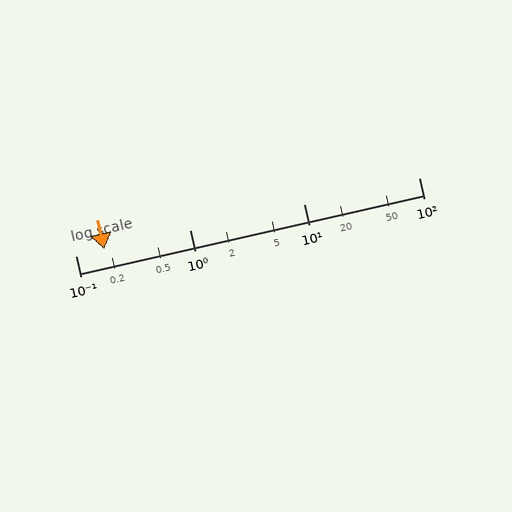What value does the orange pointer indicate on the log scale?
The pointer indicates approximately 0.18.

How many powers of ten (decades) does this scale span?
The scale spans 3 decades, from 0.1 to 100.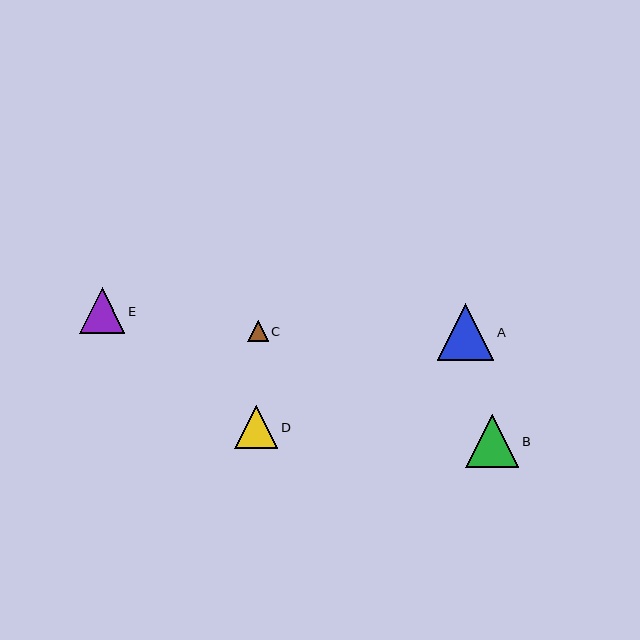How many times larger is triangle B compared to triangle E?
Triangle B is approximately 1.2 times the size of triangle E.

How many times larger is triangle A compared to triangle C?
Triangle A is approximately 2.8 times the size of triangle C.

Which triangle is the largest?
Triangle A is the largest with a size of approximately 56 pixels.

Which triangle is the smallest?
Triangle C is the smallest with a size of approximately 20 pixels.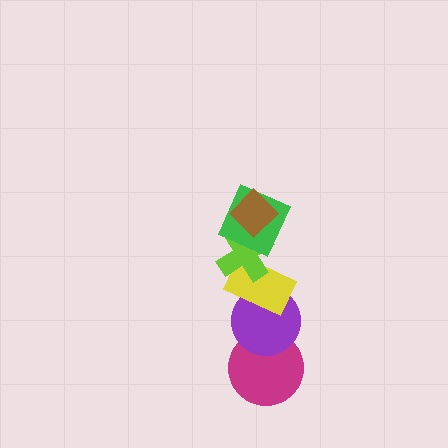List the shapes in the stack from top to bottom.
From top to bottom: the brown diamond, the green square, the lime cross, the yellow rectangle, the purple circle, the magenta circle.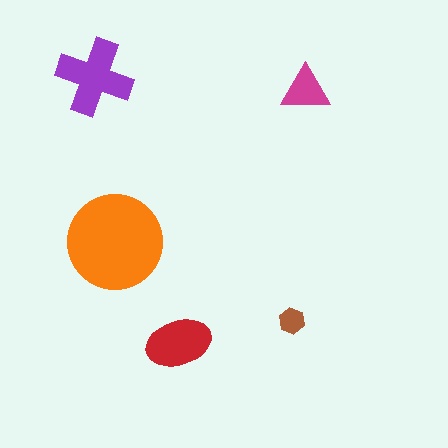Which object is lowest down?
The red ellipse is bottommost.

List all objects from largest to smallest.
The orange circle, the purple cross, the red ellipse, the magenta triangle, the brown hexagon.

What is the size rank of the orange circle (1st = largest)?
1st.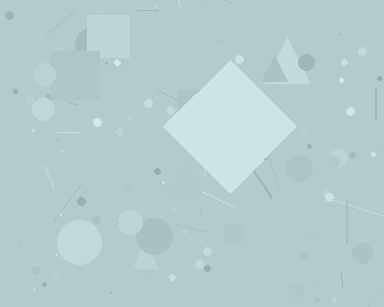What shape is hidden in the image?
A diamond is hidden in the image.